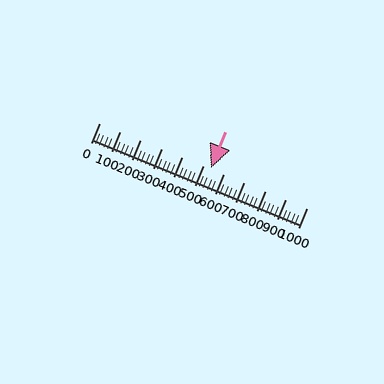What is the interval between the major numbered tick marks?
The major tick marks are spaced 100 units apart.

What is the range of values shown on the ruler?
The ruler shows values from 0 to 1000.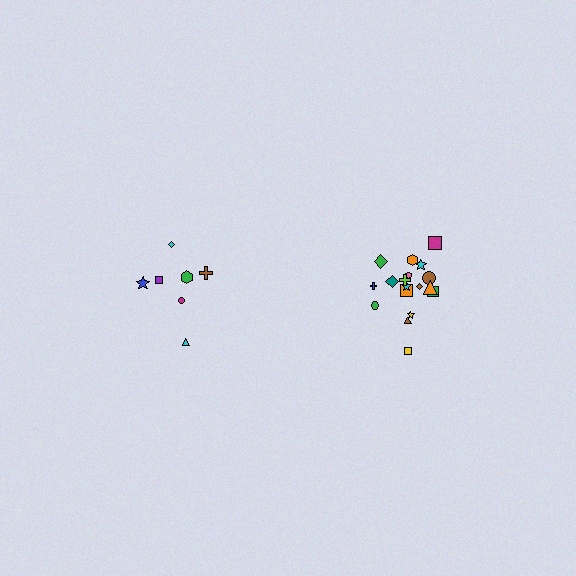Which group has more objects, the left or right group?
The right group.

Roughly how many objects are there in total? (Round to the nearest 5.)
Roughly 25 objects in total.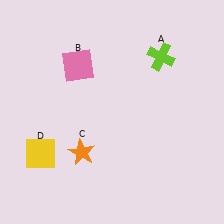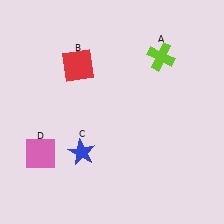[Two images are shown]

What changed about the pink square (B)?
In Image 1, B is pink. In Image 2, it changed to red.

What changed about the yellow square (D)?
In Image 1, D is yellow. In Image 2, it changed to pink.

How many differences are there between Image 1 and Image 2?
There are 3 differences between the two images.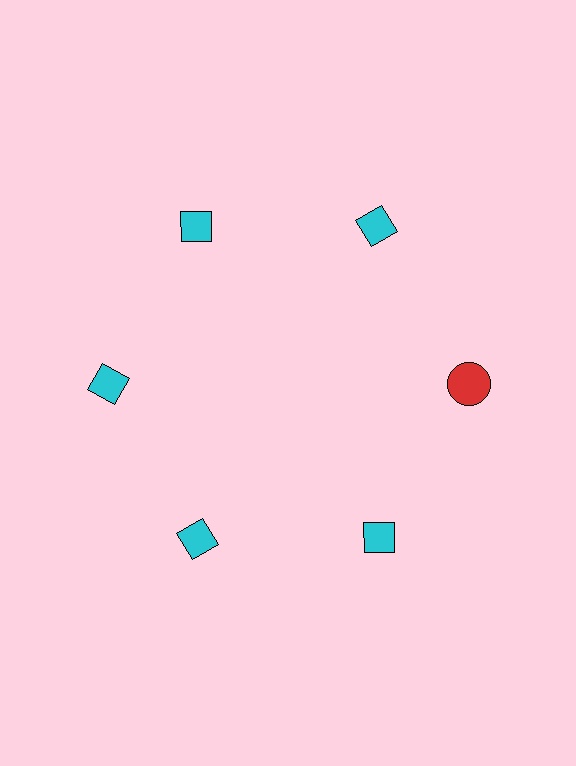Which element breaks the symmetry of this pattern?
The red circle at roughly the 3 o'clock position breaks the symmetry. All other shapes are cyan diamonds.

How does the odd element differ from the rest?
It differs in both color (red instead of cyan) and shape (circle instead of diamond).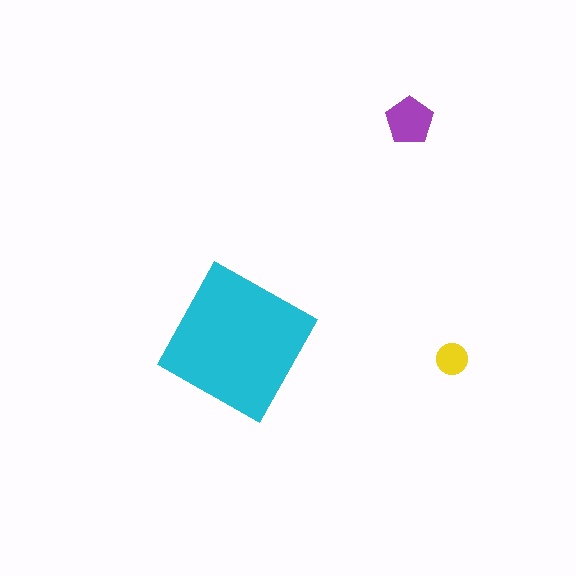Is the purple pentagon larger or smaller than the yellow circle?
Larger.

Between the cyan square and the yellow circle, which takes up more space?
The cyan square.